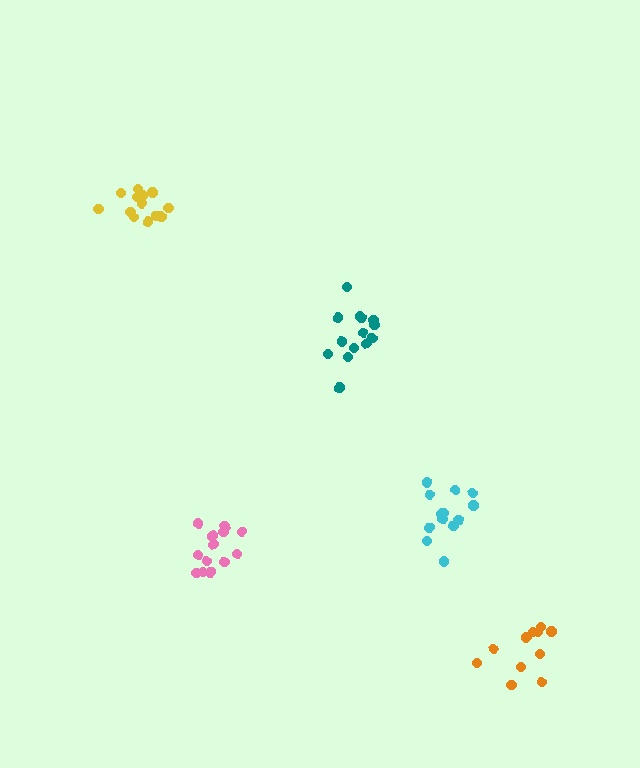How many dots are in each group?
Group 1: 13 dots, Group 2: 11 dots, Group 3: 14 dots, Group 4: 14 dots, Group 5: 14 dots (66 total).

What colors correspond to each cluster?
The clusters are colored: pink, orange, teal, cyan, yellow.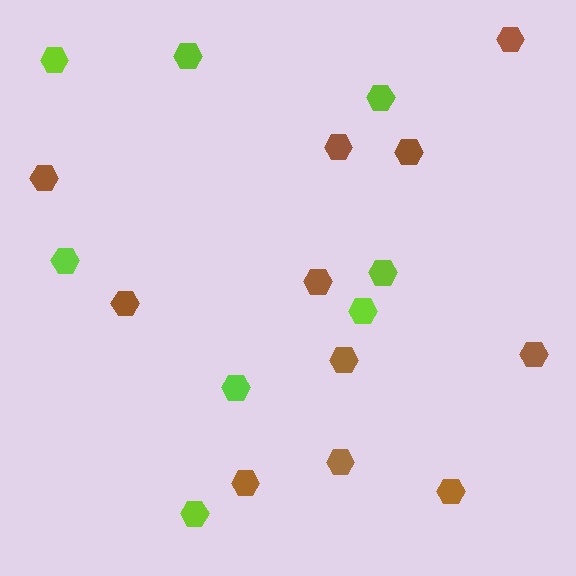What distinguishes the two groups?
There are 2 groups: one group of brown hexagons (11) and one group of lime hexagons (8).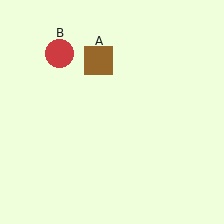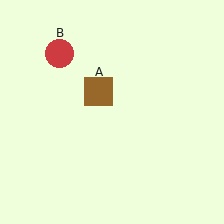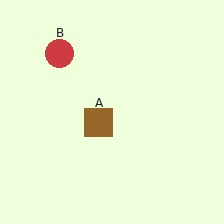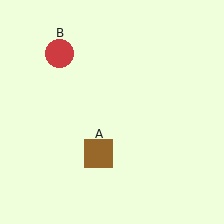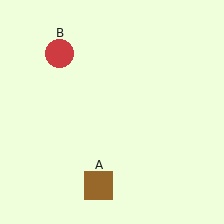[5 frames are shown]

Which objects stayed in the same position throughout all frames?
Red circle (object B) remained stationary.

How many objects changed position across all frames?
1 object changed position: brown square (object A).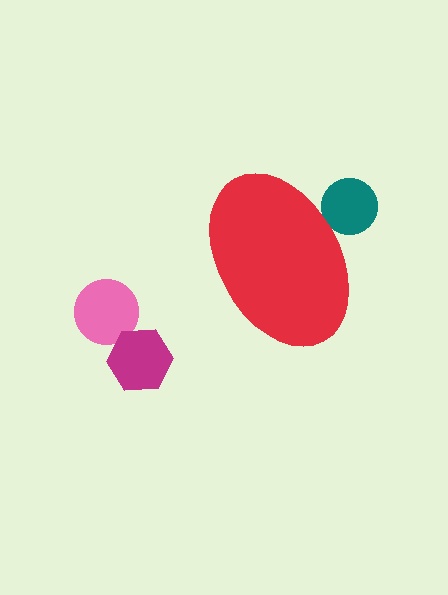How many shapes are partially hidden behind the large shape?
1 shape is partially hidden.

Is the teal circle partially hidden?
Yes, the teal circle is partially hidden behind the red ellipse.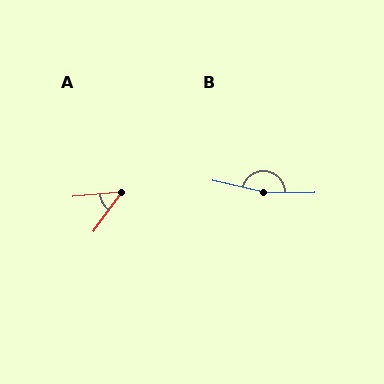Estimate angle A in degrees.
Approximately 49 degrees.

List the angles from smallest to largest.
A (49°), B (167°).